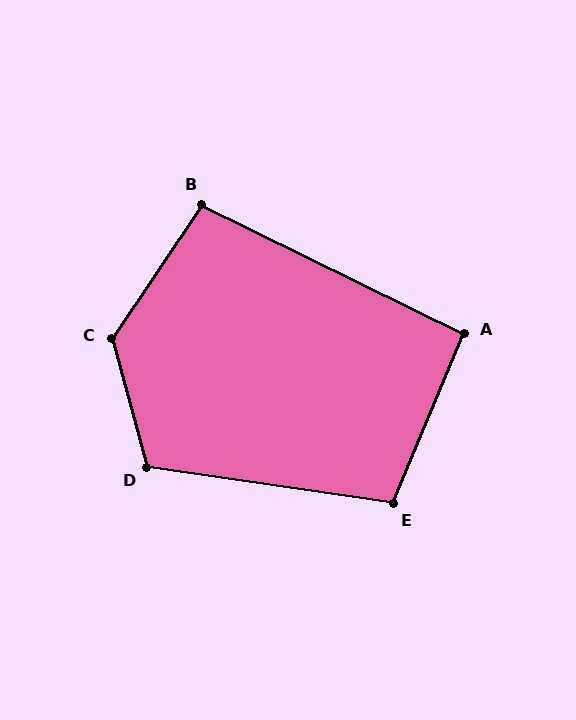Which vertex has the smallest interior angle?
A, at approximately 94 degrees.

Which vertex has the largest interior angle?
C, at approximately 131 degrees.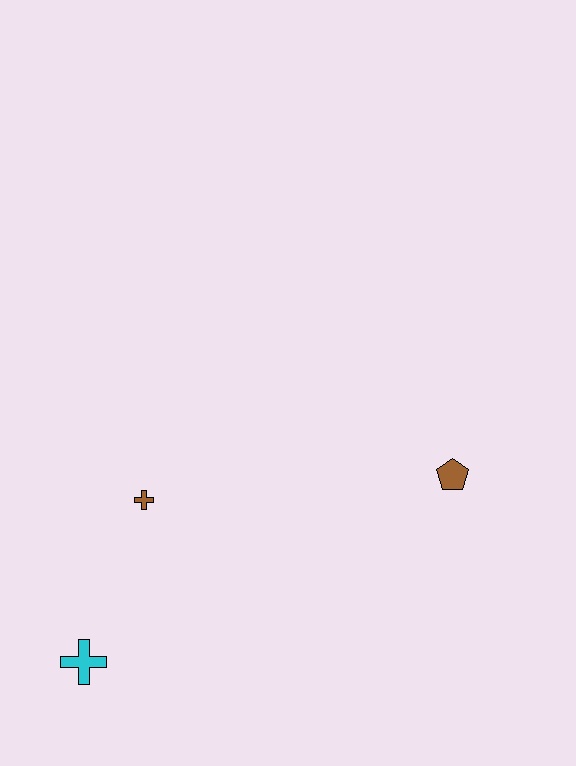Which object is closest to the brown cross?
The cyan cross is closest to the brown cross.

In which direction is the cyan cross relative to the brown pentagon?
The cyan cross is to the left of the brown pentagon.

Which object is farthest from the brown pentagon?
The cyan cross is farthest from the brown pentagon.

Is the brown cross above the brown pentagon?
No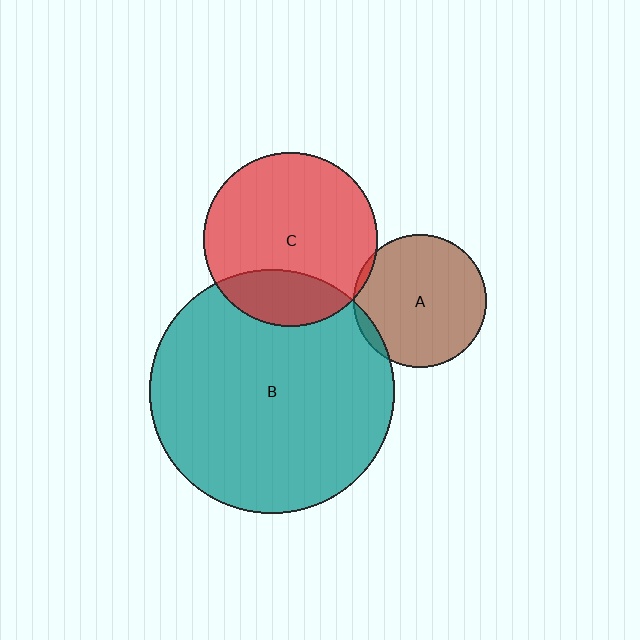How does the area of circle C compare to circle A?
Approximately 1.7 times.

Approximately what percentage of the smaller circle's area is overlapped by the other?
Approximately 25%.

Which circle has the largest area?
Circle B (teal).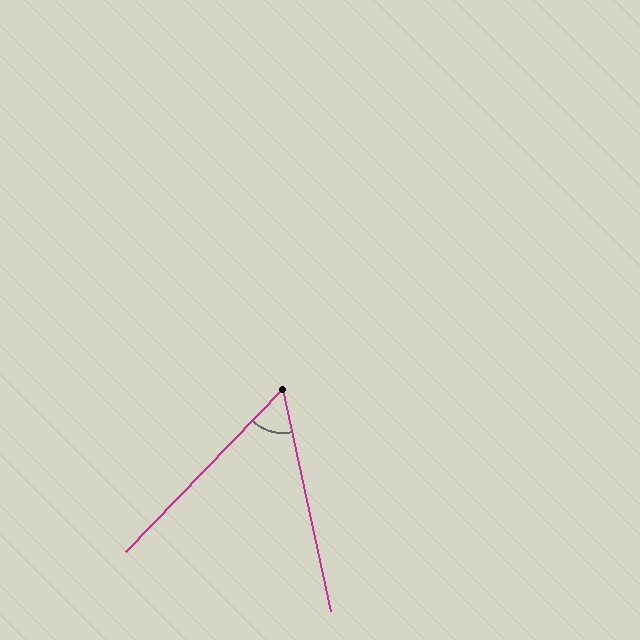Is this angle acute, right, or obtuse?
It is acute.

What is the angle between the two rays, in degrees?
Approximately 56 degrees.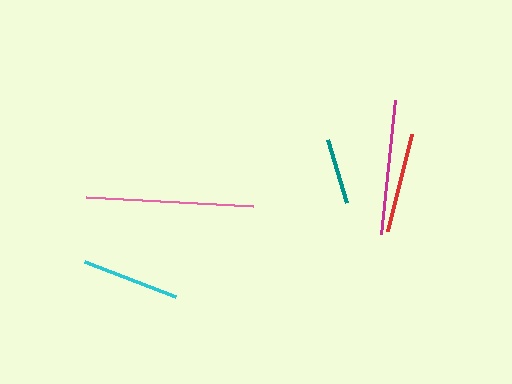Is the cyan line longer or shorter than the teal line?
The cyan line is longer than the teal line.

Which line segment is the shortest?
The teal line is the shortest at approximately 66 pixels.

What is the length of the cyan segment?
The cyan segment is approximately 98 pixels long.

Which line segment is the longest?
The pink line is the longest at approximately 167 pixels.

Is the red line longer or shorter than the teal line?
The red line is longer than the teal line.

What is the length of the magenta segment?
The magenta segment is approximately 135 pixels long.